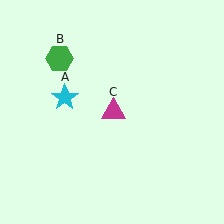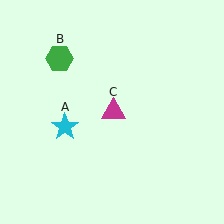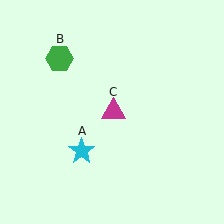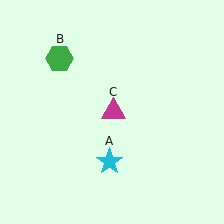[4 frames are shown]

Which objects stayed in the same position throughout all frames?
Green hexagon (object B) and magenta triangle (object C) remained stationary.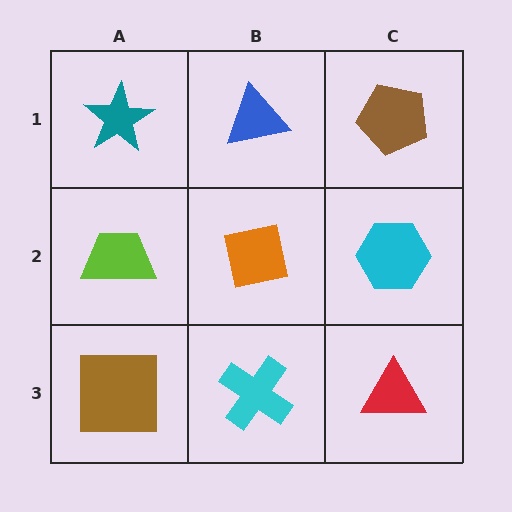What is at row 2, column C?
A cyan hexagon.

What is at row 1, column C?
A brown pentagon.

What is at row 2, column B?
An orange square.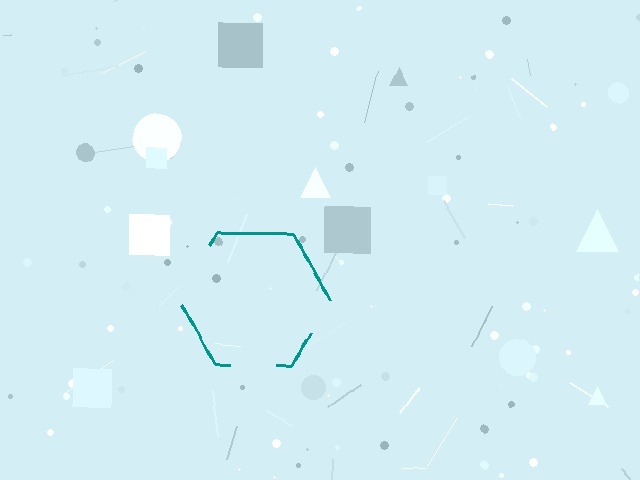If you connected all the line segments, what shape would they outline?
They would outline a hexagon.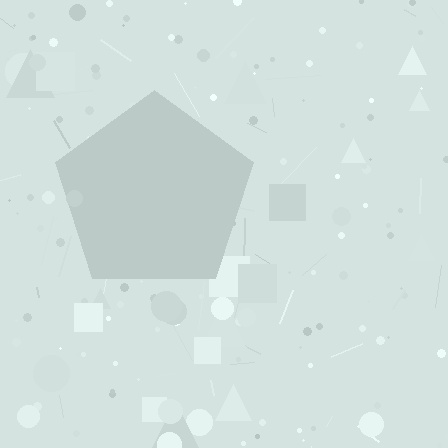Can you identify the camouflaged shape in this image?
The camouflaged shape is a pentagon.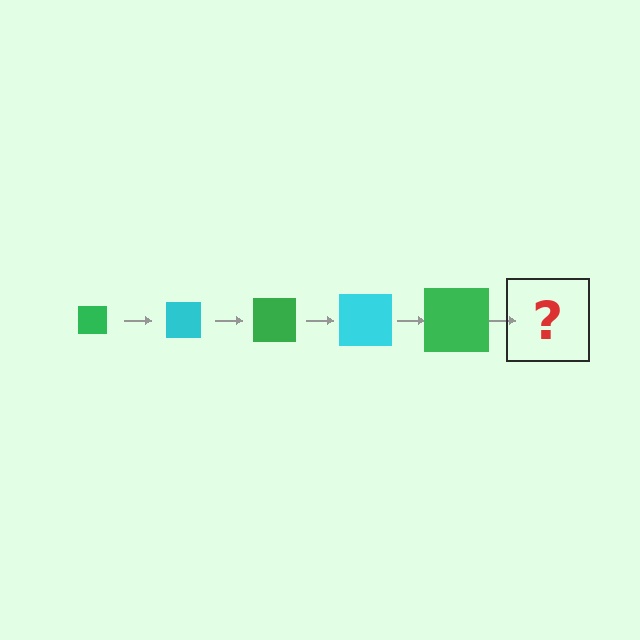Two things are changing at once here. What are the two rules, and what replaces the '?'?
The two rules are that the square grows larger each step and the color cycles through green and cyan. The '?' should be a cyan square, larger than the previous one.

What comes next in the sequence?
The next element should be a cyan square, larger than the previous one.